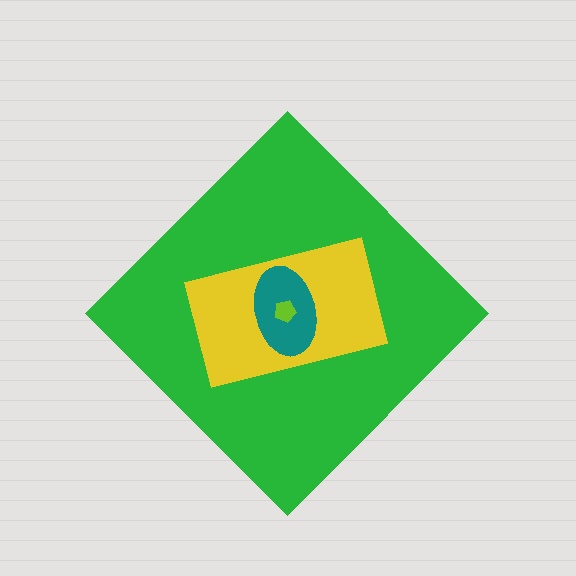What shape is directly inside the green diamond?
The yellow rectangle.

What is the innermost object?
The lime pentagon.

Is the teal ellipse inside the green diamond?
Yes.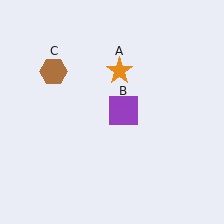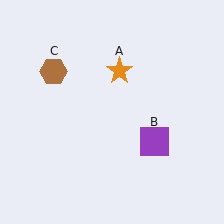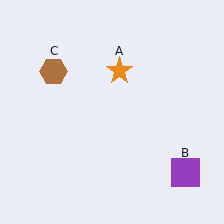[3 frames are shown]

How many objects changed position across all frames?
1 object changed position: purple square (object B).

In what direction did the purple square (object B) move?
The purple square (object B) moved down and to the right.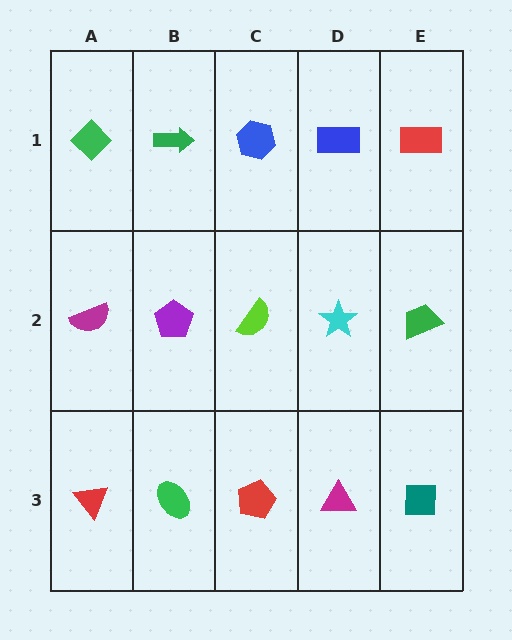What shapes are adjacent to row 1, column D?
A cyan star (row 2, column D), a blue hexagon (row 1, column C), a red rectangle (row 1, column E).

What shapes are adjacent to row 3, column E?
A green trapezoid (row 2, column E), a magenta triangle (row 3, column D).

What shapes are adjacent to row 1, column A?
A magenta semicircle (row 2, column A), a green arrow (row 1, column B).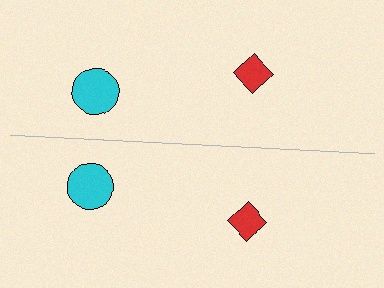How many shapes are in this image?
There are 4 shapes in this image.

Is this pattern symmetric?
Yes, this pattern has bilateral (reflection) symmetry.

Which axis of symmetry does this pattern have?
The pattern has a horizontal axis of symmetry running through the center of the image.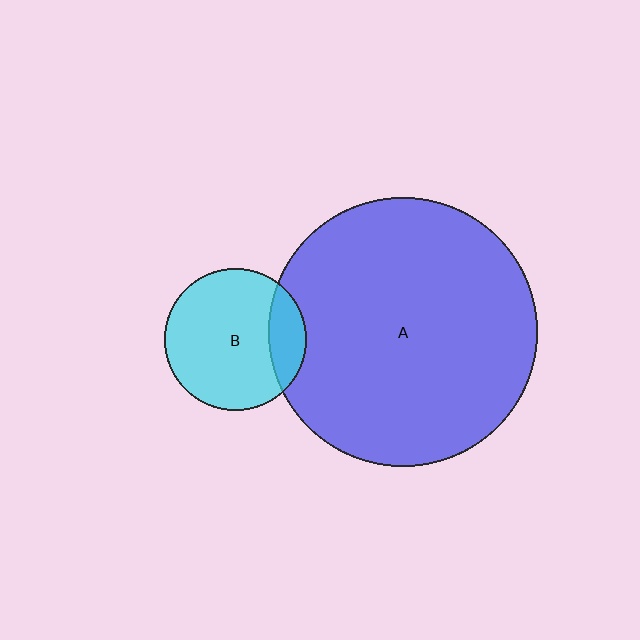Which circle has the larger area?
Circle A (blue).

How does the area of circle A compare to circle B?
Approximately 3.6 times.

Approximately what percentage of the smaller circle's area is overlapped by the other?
Approximately 20%.